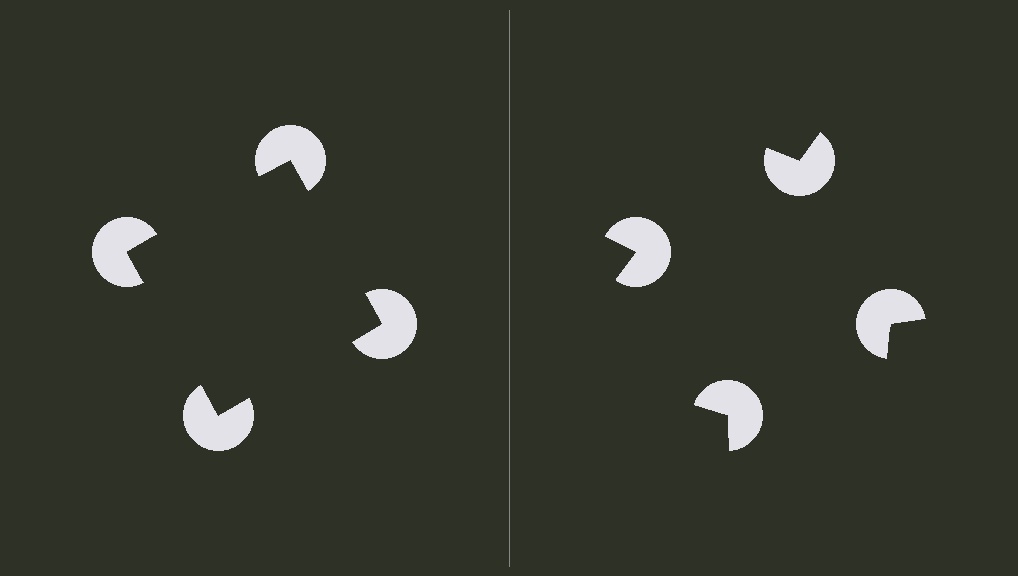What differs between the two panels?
The pac-man discs are positioned identically on both sides; only the wedge orientations differ. On the left they align to a square; on the right they are misaligned.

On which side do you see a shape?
An illusory square appears on the left side. On the right side the wedge cuts are rotated, so no coherent shape forms.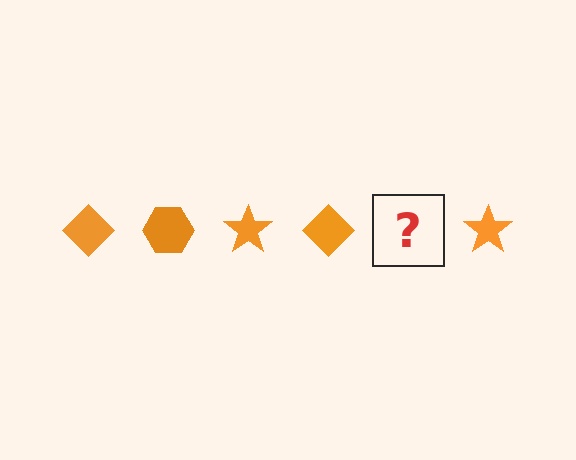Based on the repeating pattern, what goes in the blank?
The blank should be an orange hexagon.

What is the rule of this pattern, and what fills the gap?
The rule is that the pattern cycles through diamond, hexagon, star shapes in orange. The gap should be filled with an orange hexagon.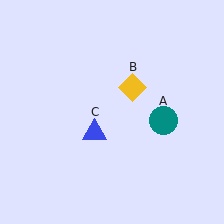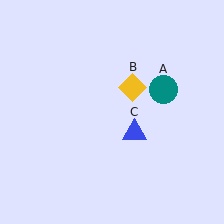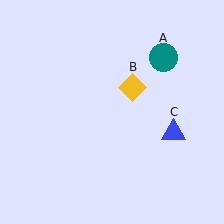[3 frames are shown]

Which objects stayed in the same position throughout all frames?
Yellow diamond (object B) remained stationary.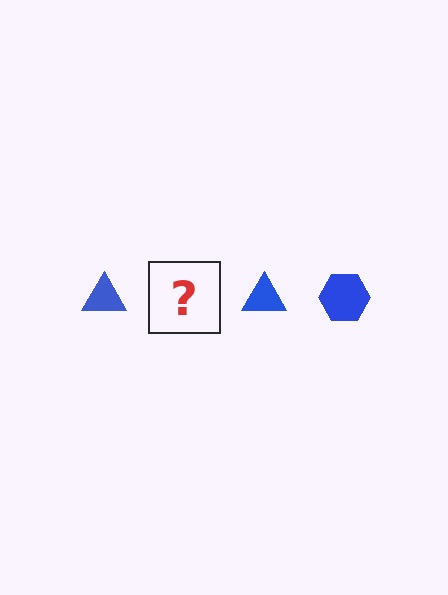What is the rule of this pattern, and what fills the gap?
The rule is that the pattern cycles through triangle, hexagon shapes in blue. The gap should be filled with a blue hexagon.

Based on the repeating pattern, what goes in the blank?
The blank should be a blue hexagon.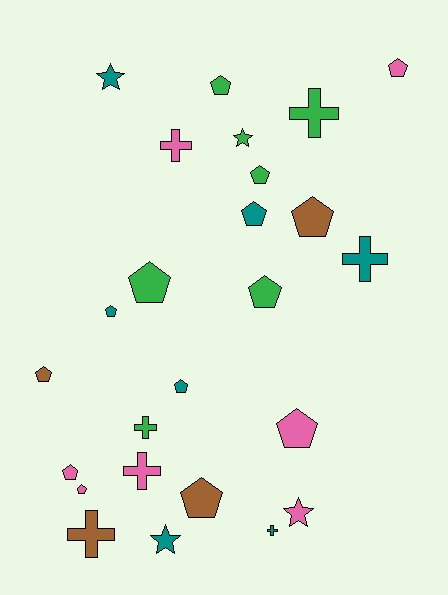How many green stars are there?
There is 1 green star.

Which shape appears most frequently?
Pentagon, with 14 objects.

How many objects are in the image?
There are 25 objects.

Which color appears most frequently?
Pink, with 7 objects.